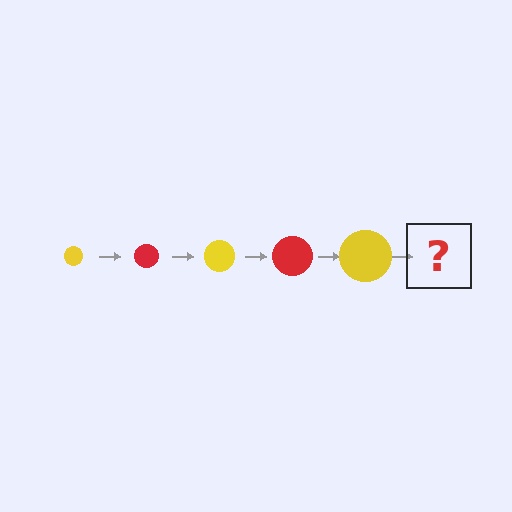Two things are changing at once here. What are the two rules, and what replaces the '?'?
The two rules are that the circle grows larger each step and the color cycles through yellow and red. The '?' should be a red circle, larger than the previous one.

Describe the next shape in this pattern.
It should be a red circle, larger than the previous one.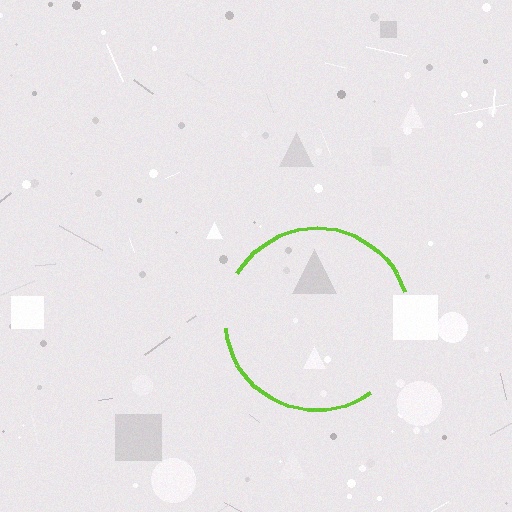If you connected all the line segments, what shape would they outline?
They would outline a circle.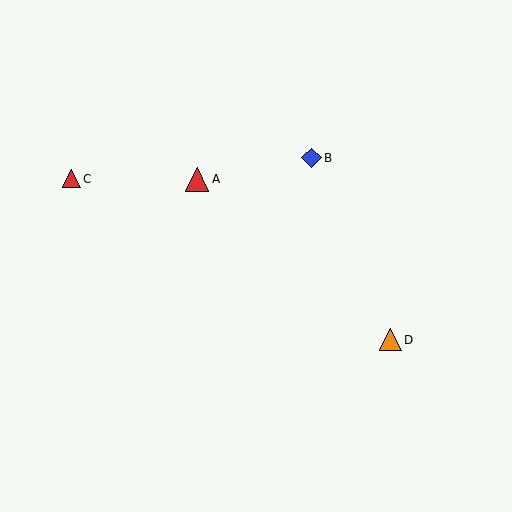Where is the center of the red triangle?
The center of the red triangle is at (197, 179).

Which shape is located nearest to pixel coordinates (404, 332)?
The orange triangle (labeled D) at (390, 340) is nearest to that location.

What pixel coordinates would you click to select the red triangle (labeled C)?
Click at (71, 179) to select the red triangle C.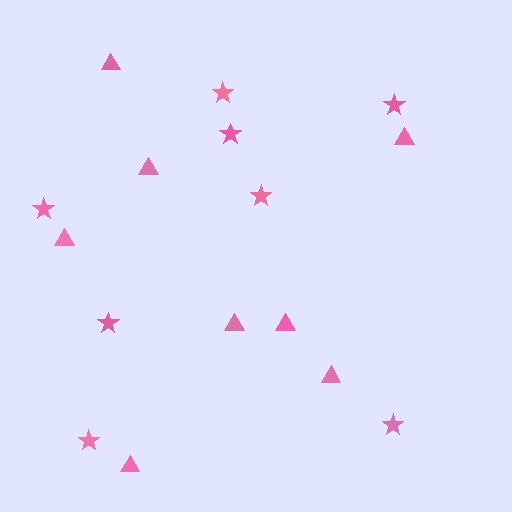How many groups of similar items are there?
There are 2 groups: one group of stars (8) and one group of triangles (8).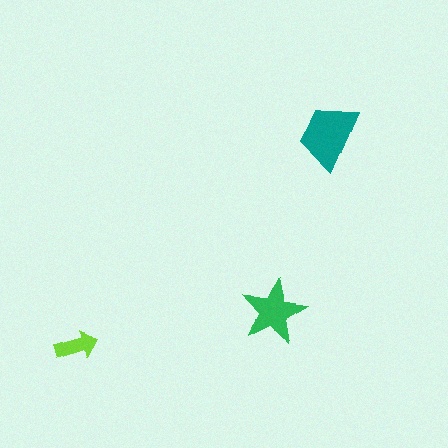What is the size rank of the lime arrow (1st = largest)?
3rd.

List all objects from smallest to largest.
The lime arrow, the green star, the teal trapezoid.